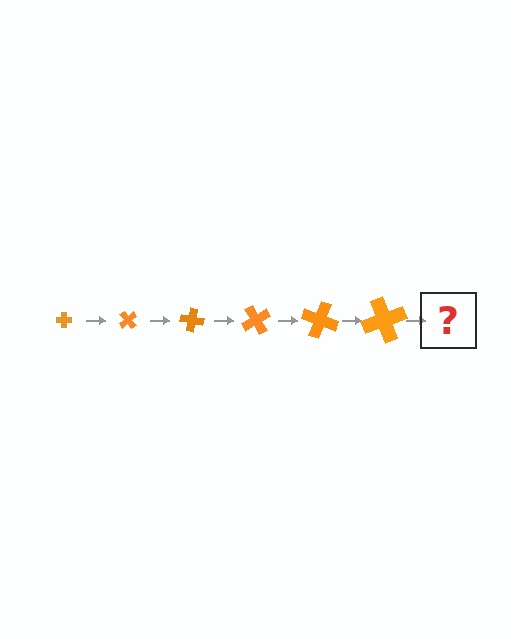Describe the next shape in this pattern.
It should be a cross, larger than the previous one and rotated 300 degrees from the start.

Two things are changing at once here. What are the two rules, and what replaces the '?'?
The two rules are that the cross grows larger each step and it rotates 50 degrees each step. The '?' should be a cross, larger than the previous one and rotated 300 degrees from the start.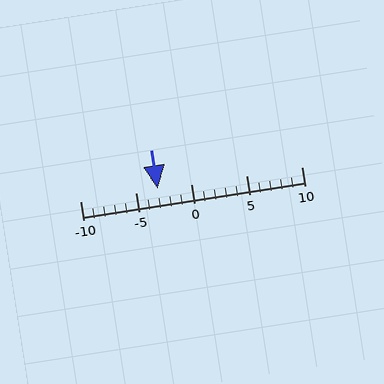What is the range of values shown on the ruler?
The ruler shows values from -10 to 10.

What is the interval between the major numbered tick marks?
The major tick marks are spaced 5 units apart.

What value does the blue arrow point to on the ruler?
The blue arrow points to approximately -3.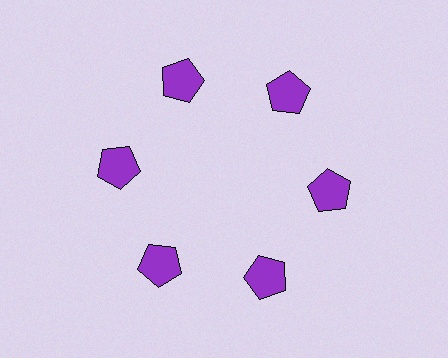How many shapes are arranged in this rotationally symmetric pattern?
There are 6 shapes, arranged in 6 groups of 1.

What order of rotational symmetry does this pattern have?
This pattern has 6-fold rotational symmetry.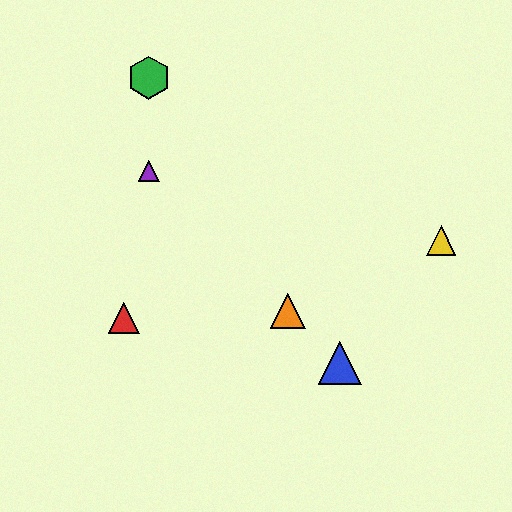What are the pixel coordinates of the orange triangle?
The orange triangle is at (288, 311).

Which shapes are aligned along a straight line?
The blue triangle, the purple triangle, the orange triangle are aligned along a straight line.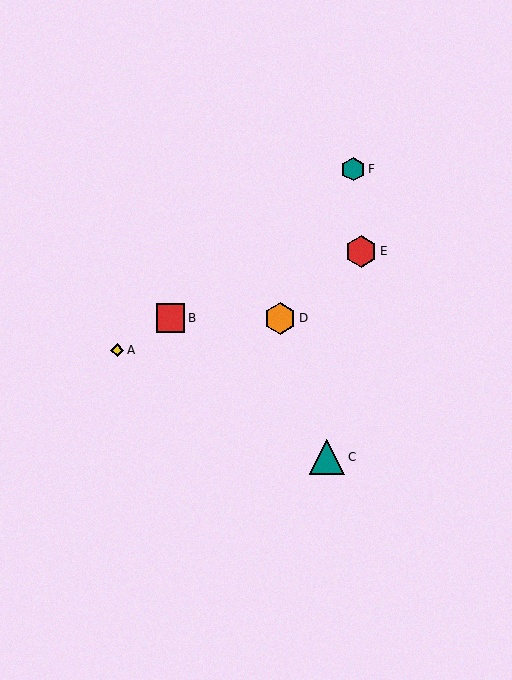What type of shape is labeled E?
Shape E is a red hexagon.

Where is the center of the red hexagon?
The center of the red hexagon is at (361, 251).